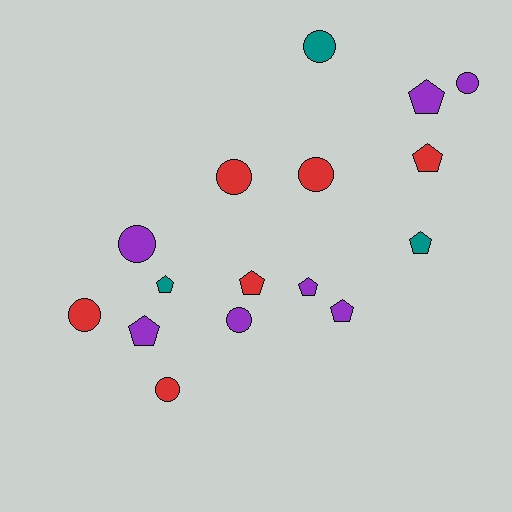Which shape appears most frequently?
Pentagon, with 8 objects.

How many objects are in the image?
There are 16 objects.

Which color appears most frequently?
Purple, with 7 objects.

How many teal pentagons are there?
There are 2 teal pentagons.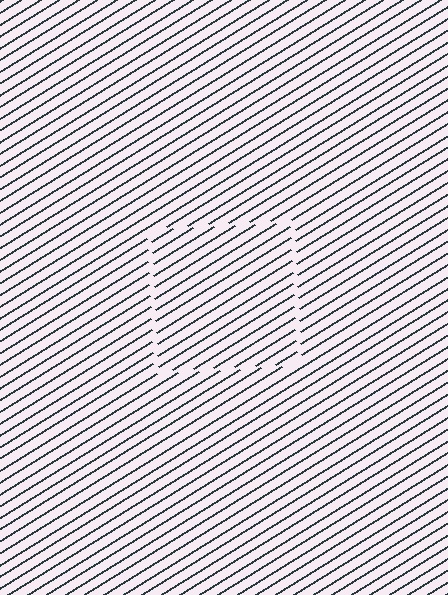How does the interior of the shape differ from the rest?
The interior of the shape contains the same grating, shifted by half a period — the contour is defined by the phase discontinuity where line-ends from the inner and outer gratings abut.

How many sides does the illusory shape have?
4 sides — the line-ends trace a square.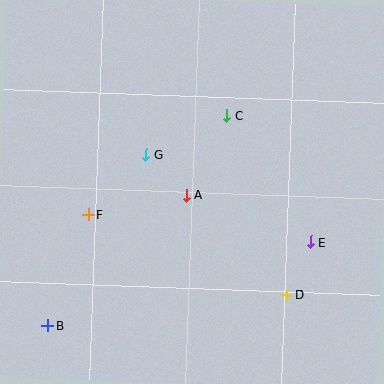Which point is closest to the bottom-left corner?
Point B is closest to the bottom-left corner.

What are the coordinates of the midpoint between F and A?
The midpoint between F and A is at (137, 205).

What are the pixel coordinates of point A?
Point A is at (186, 195).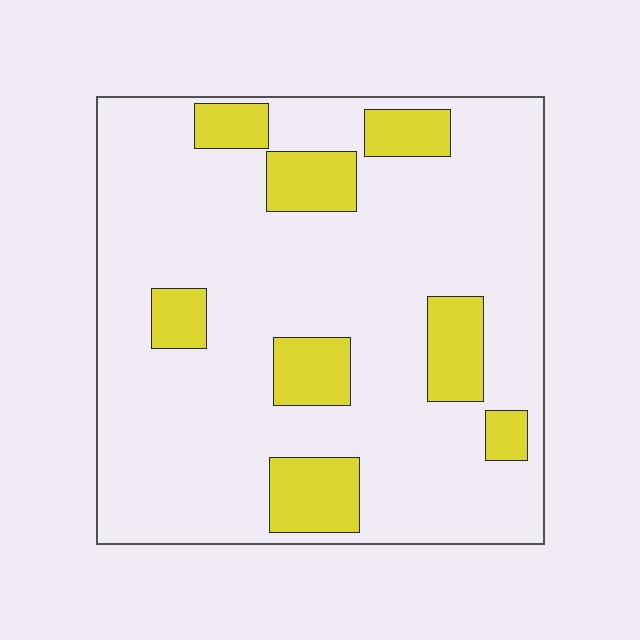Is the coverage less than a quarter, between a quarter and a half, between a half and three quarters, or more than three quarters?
Less than a quarter.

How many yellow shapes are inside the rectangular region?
8.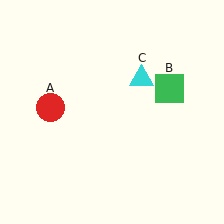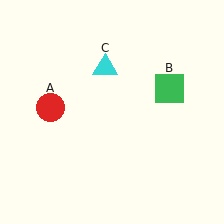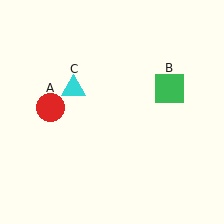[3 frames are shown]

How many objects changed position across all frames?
1 object changed position: cyan triangle (object C).